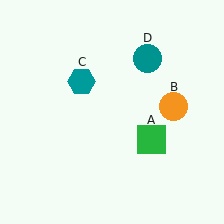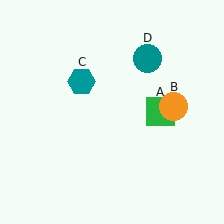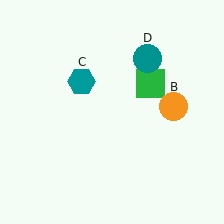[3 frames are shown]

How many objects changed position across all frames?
1 object changed position: green square (object A).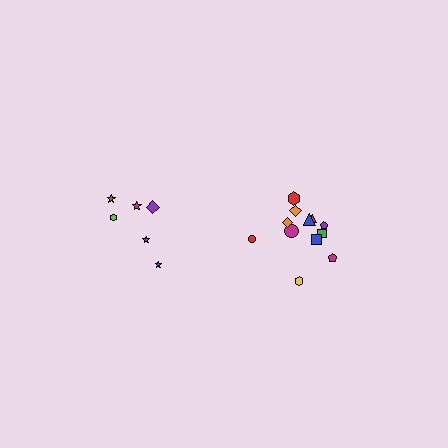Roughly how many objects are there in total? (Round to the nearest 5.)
Roughly 20 objects in total.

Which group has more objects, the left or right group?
The right group.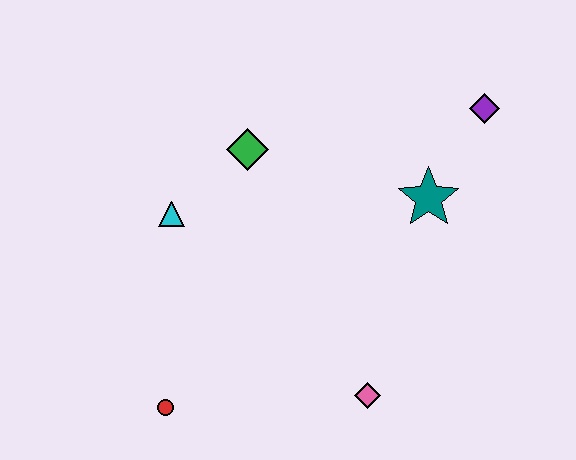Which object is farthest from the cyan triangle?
The purple diamond is farthest from the cyan triangle.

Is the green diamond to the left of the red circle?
No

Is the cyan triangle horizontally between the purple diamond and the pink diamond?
No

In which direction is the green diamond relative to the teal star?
The green diamond is to the left of the teal star.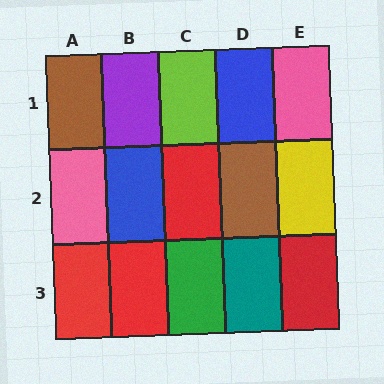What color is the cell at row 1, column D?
Blue.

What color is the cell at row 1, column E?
Pink.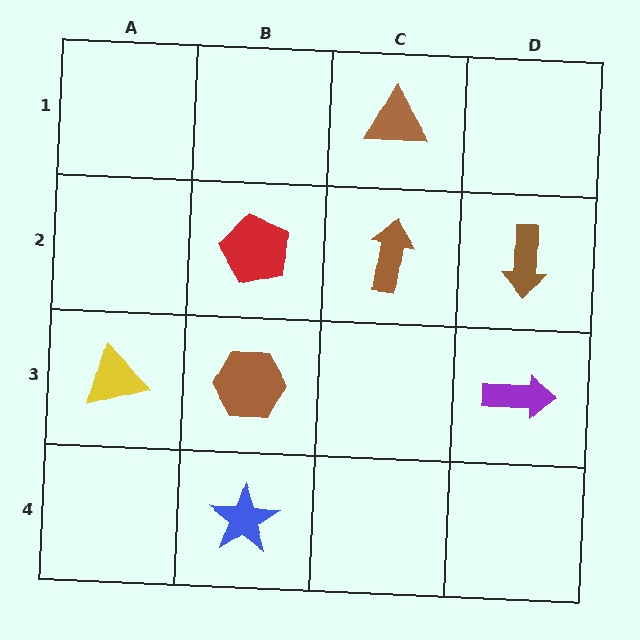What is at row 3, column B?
A brown hexagon.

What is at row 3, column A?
A yellow triangle.